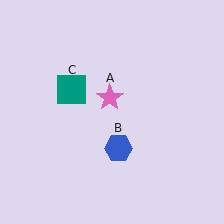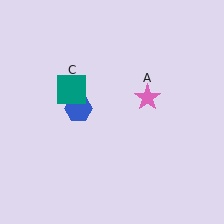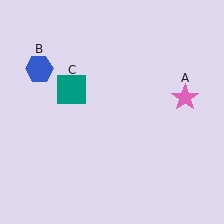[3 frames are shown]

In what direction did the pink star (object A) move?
The pink star (object A) moved right.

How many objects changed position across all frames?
2 objects changed position: pink star (object A), blue hexagon (object B).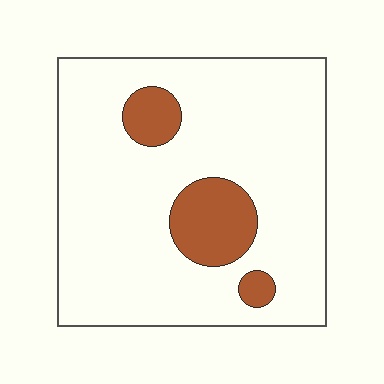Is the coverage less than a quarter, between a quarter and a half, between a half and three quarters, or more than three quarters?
Less than a quarter.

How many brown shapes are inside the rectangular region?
3.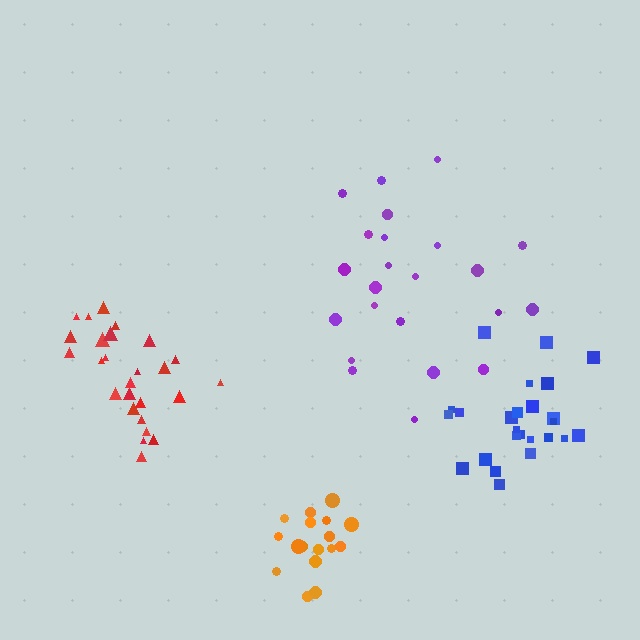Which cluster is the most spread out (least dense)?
Purple.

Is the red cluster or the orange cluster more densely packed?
Orange.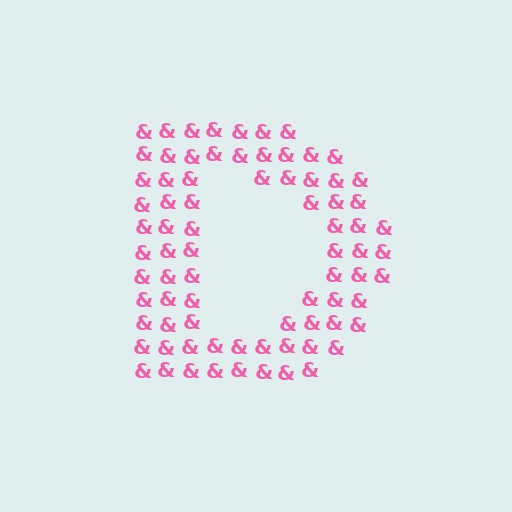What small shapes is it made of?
It is made of small ampersands.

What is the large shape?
The large shape is the letter D.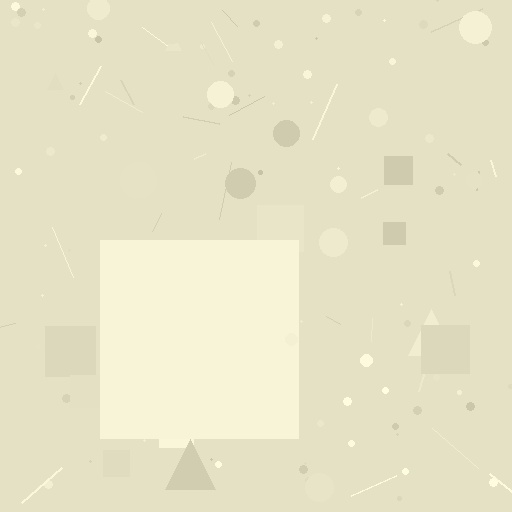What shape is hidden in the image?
A square is hidden in the image.